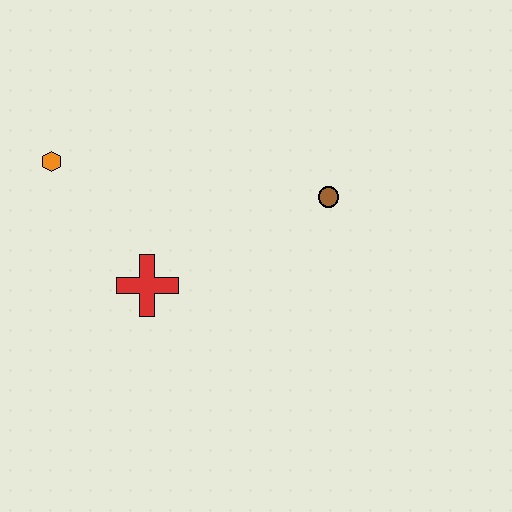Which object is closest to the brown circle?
The red cross is closest to the brown circle.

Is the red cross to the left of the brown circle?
Yes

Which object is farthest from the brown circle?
The orange hexagon is farthest from the brown circle.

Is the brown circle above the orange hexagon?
No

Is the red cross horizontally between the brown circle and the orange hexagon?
Yes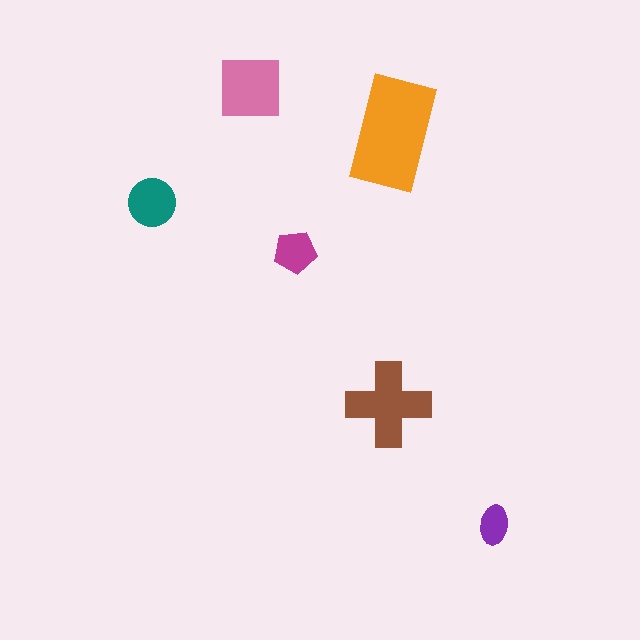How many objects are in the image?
There are 6 objects in the image.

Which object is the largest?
The orange rectangle.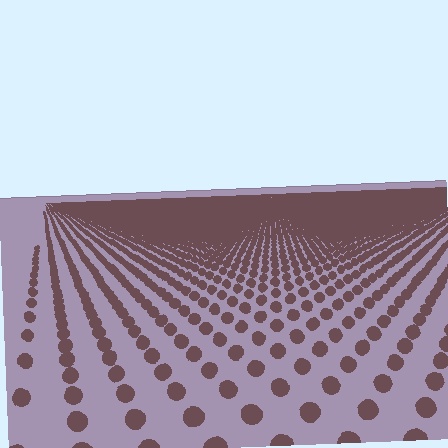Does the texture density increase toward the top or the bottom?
Density increases toward the top.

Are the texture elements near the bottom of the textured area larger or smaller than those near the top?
Larger. Near the bottom, elements are closer to the viewer and appear at a bigger on-screen size.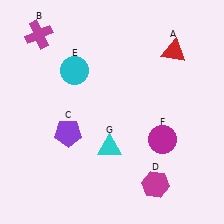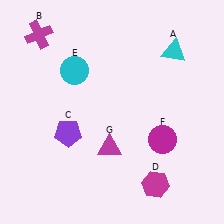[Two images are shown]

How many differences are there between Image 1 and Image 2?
There are 2 differences between the two images.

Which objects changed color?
A changed from red to cyan. G changed from cyan to magenta.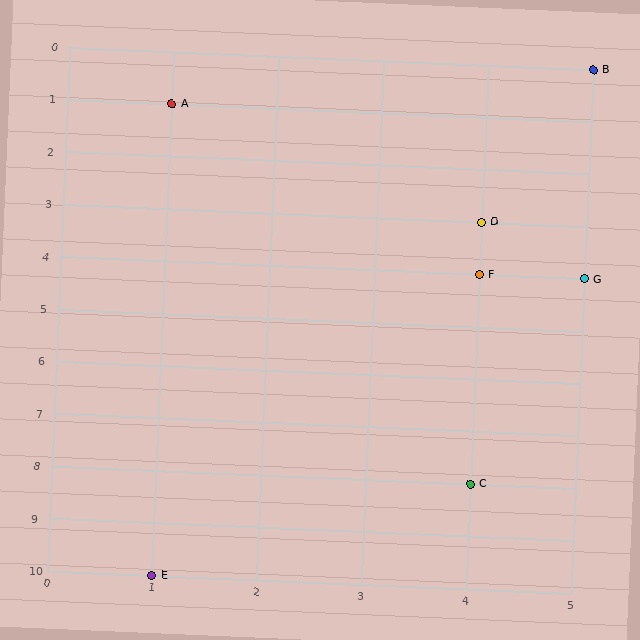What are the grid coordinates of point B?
Point B is at grid coordinates (5, 0).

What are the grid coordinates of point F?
Point F is at grid coordinates (4, 4).